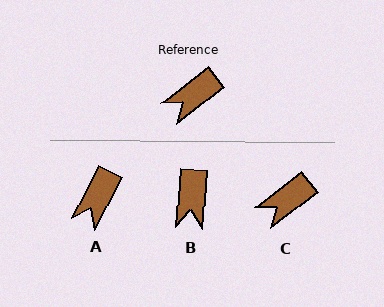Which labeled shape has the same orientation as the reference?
C.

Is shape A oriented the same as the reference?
No, it is off by about 25 degrees.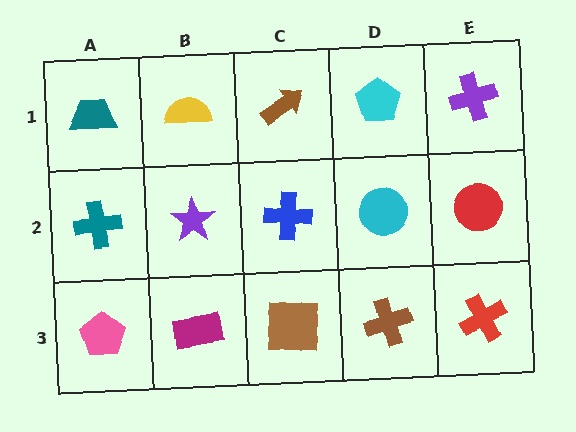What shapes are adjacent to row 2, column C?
A brown arrow (row 1, column C), a brown square (row 3, column C), a purple star (row 2, column B), a cyan circle (row 2, column D).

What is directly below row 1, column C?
A blue cross.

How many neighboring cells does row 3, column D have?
3.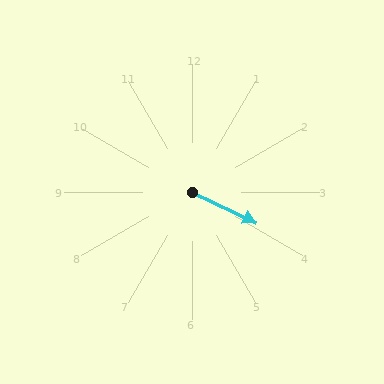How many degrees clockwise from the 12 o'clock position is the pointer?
Approximately 116 degrees.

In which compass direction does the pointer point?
Southeast.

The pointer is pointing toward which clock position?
Roughly 4 o'clock.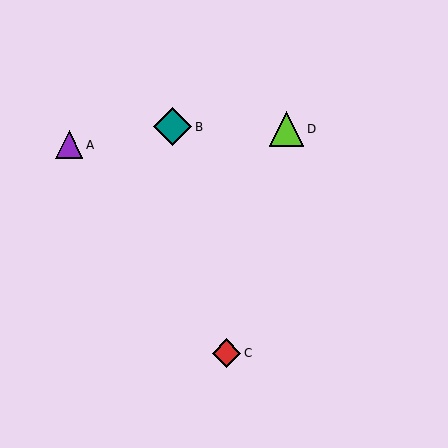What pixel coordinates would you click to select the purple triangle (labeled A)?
Click at (69, 145) to select the purple triangle A.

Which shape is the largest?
The teal diamond (labeled B) is the largest.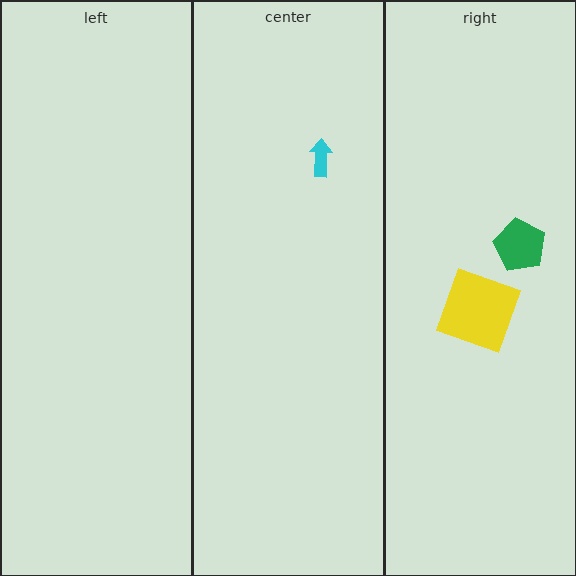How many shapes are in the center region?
1.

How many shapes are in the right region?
2.